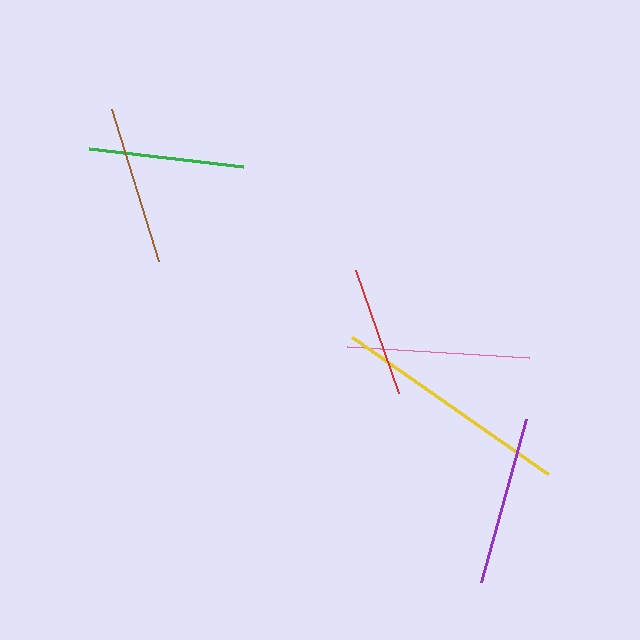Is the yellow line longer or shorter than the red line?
The yellow line is longer than the red line.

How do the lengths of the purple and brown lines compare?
The purple and brown lines are approximately the same length.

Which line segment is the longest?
The yellow line is the longest at approximately 239 pixels.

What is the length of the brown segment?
The brown segment is approximately 160 pixels long.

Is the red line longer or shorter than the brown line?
The brown line is longer than the red line.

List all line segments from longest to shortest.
From longest to shortest: yellow, pink, purple, brown, green, red.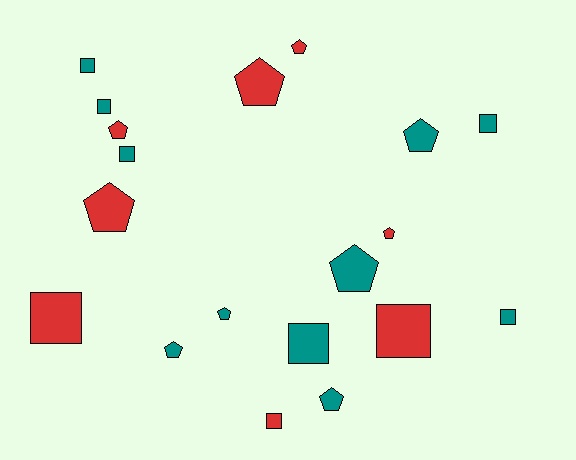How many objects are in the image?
There are 19 objects.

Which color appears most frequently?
Teal, with 11 objects.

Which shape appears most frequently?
Pentagon, with 10 objects.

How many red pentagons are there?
There are 5 red pentagons.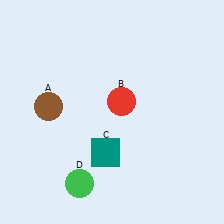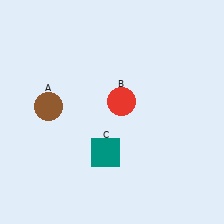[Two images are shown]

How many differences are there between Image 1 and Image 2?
There is 1 difference between the two images.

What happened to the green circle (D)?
The green circle (D) was removed in Image 2. It was in the bottom-left area of Image 1.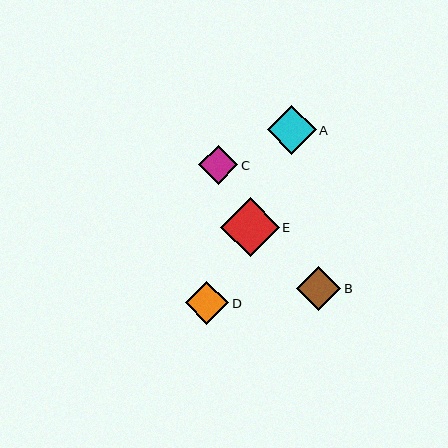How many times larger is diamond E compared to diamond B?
Diamond E is approximately 1.3 times the size of diamond B.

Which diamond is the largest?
Diamond E is the largest with a size of approximately 59 pixels.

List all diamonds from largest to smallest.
From largest to smallest: E, A, B, D, C.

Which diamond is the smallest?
Diamond C is the smallest with a size of approximately 39 pixels.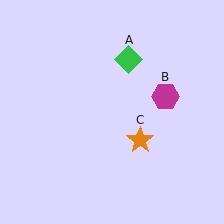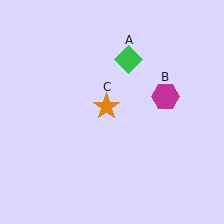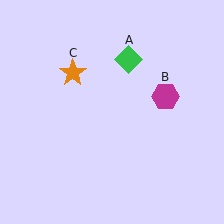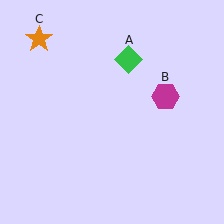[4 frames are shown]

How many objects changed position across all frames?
1 object changed position: orange star (object C).